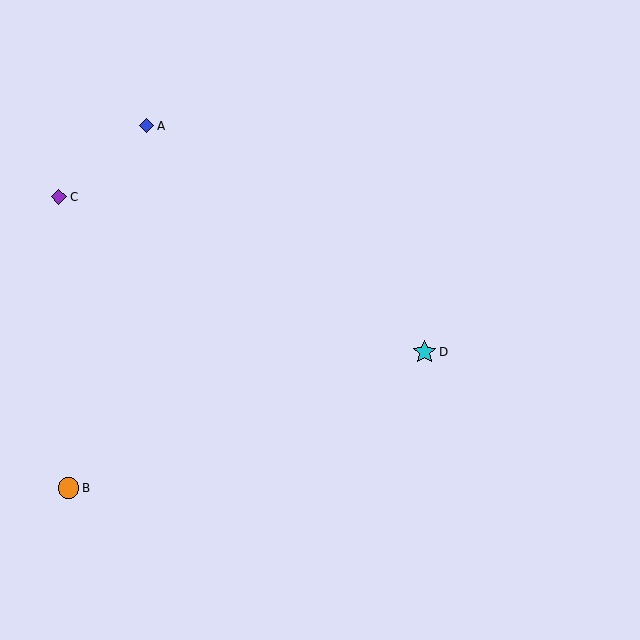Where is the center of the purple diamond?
The center of the purple diamond is at (59, 197).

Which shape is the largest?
The cyan star (labeled D) is the largest.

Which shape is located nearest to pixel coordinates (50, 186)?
The purple diamond (labeled C) at (59, 197) is nearest to that location.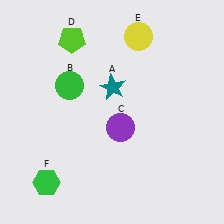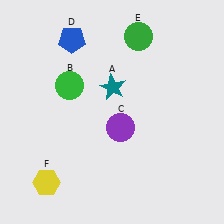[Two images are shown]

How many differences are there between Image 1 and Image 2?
There are 3 differences between the two images.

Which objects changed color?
D changed from lime to blue. E changed from yellow to green. F changed from green to yellow.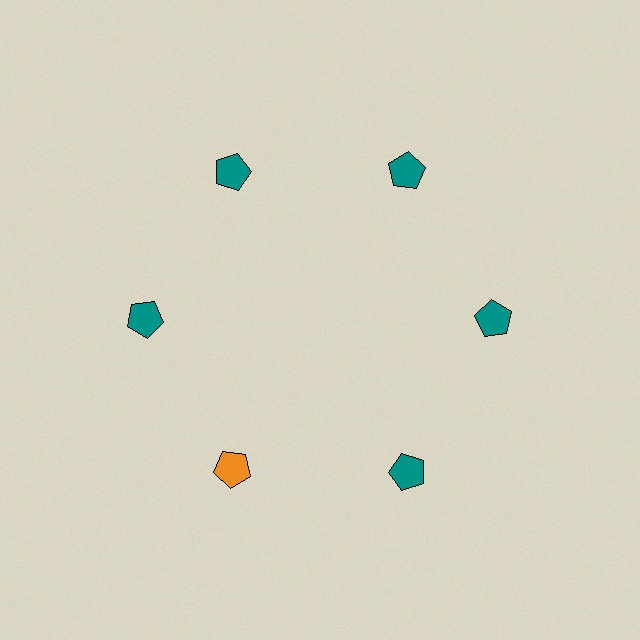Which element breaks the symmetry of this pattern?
The orange pentagon at roughly the 7 o'clock position breaks the symmetry. All other shapes are teal pentagons.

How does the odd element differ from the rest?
It has a different color: orange instead of teal.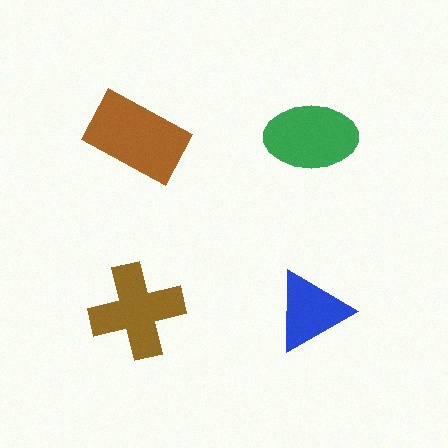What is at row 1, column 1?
A brown rectangle.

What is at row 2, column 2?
A blue triangle.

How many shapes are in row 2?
2 shapes.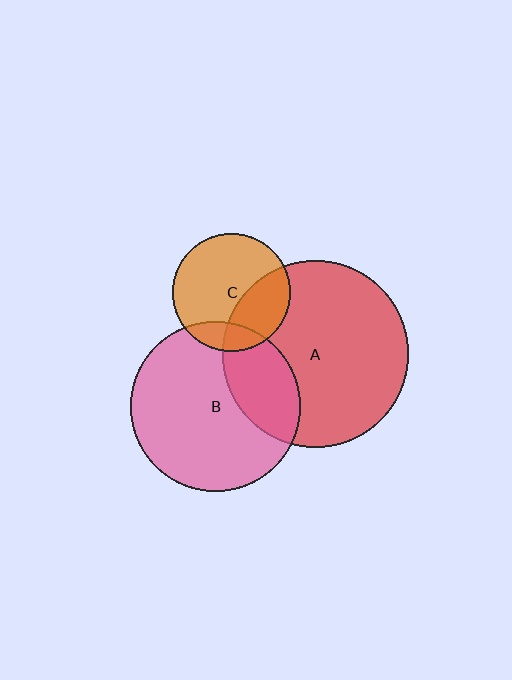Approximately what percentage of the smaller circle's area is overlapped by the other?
Approximately 35%.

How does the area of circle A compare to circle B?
Approximately 1.2 times.